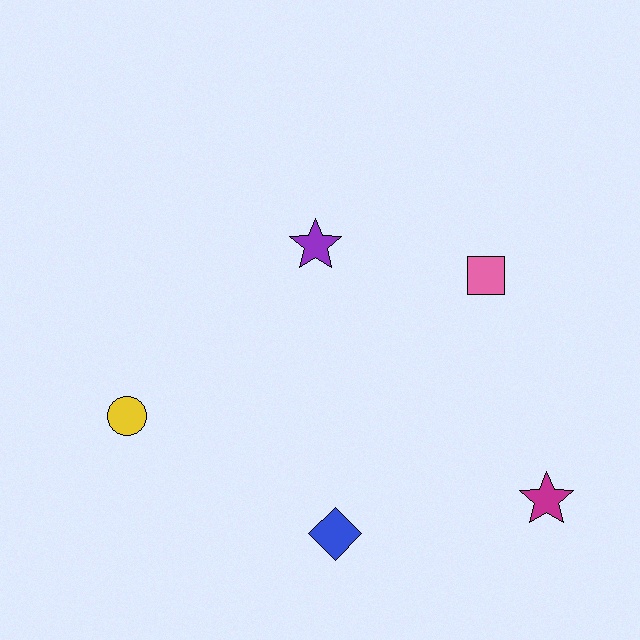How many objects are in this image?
There are 5 objects.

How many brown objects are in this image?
There are no brown objects.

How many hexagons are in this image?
There are no hexagons.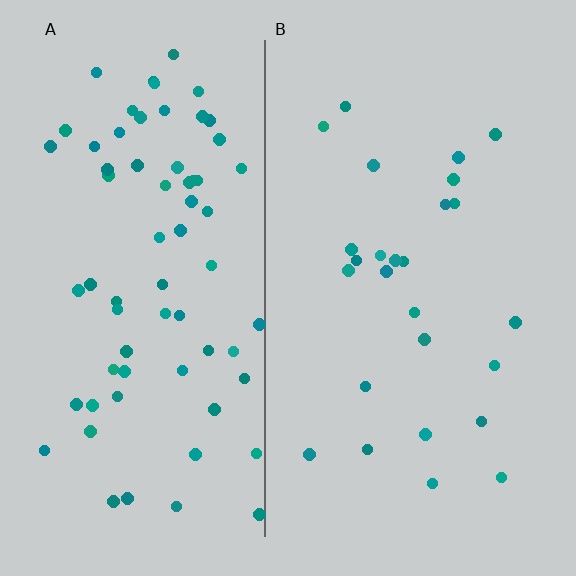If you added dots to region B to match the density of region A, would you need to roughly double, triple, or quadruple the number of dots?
Approximately triple.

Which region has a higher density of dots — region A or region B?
A (the left).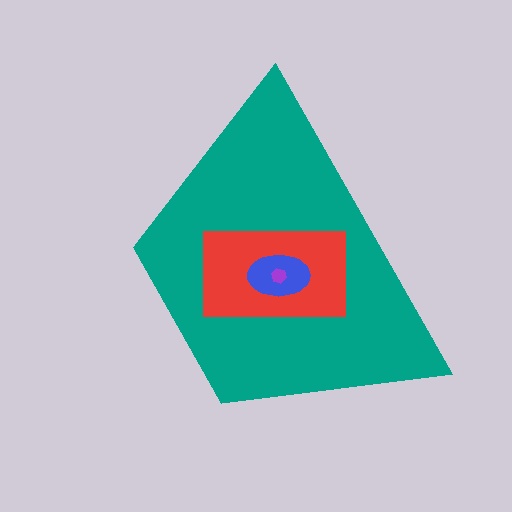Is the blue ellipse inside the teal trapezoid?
Yes.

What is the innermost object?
The purple hexagon.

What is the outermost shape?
The teal trapezoid.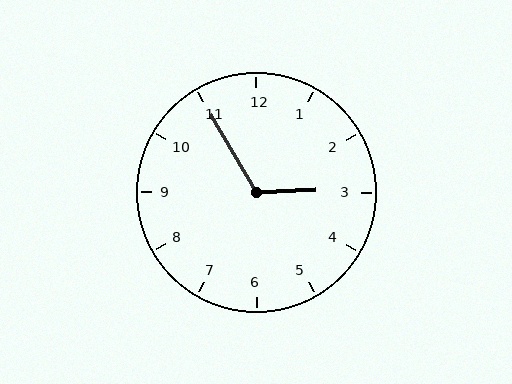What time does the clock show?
2:55.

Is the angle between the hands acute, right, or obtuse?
It is obtuse.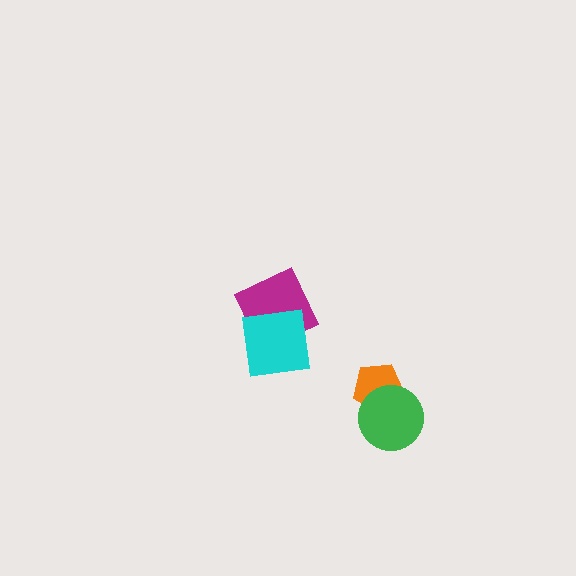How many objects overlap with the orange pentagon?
1 object overlaps with the orange pentagon.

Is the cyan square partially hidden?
No, no other shape covers it.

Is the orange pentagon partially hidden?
Yes, it is partially covered by another shape.